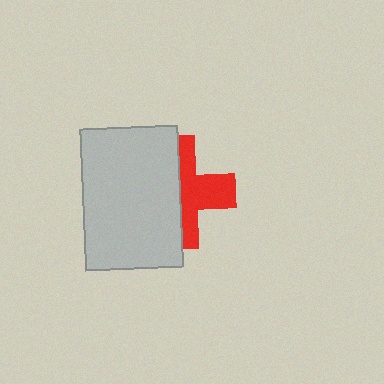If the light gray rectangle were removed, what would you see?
You would see the complete red cross.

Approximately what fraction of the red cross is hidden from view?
Roughly 53% of the red cross is hidden behind the light gray rectangle.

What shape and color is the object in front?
The object in front is a light gray rectangle.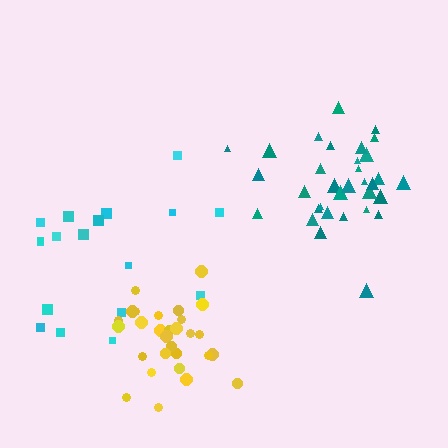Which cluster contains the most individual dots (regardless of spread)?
Teal (33).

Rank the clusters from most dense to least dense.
yellow, teal, cyan.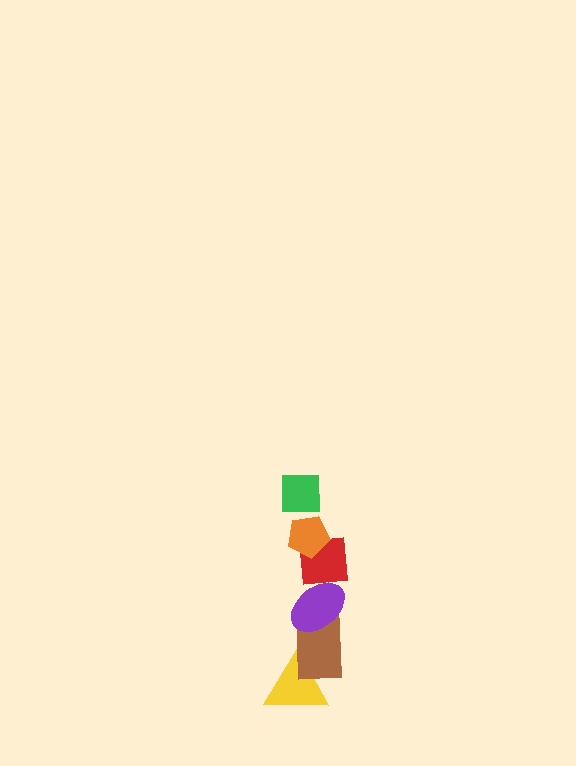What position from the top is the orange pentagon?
The orange pentagon is 2nd from the top.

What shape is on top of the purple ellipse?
The red square is on top of the purple ellipse.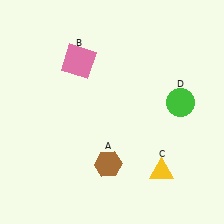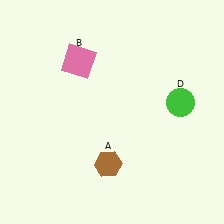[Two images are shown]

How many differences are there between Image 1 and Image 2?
There is 1 difference between the two images.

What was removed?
The yellow triangle (C) was removed in Image 2.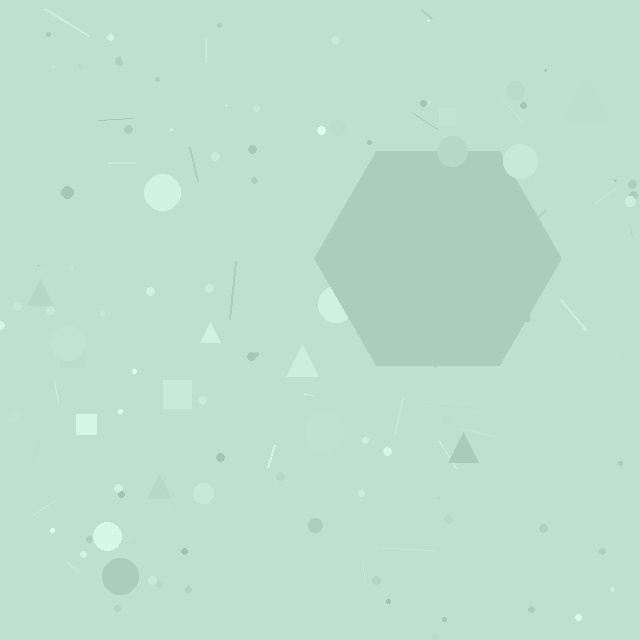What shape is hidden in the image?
A hexagon is hidden in the image.